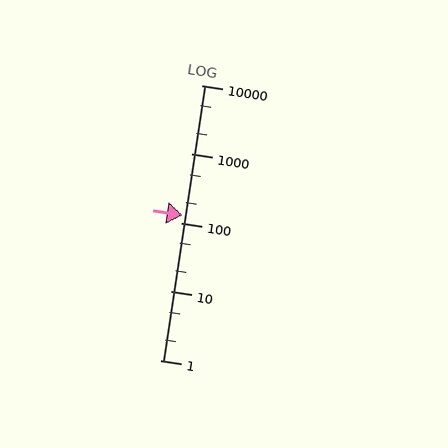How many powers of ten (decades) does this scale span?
The scale spans 4 decades, from 1 to 10000.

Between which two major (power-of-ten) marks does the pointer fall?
The pointer is between 100 and 1000.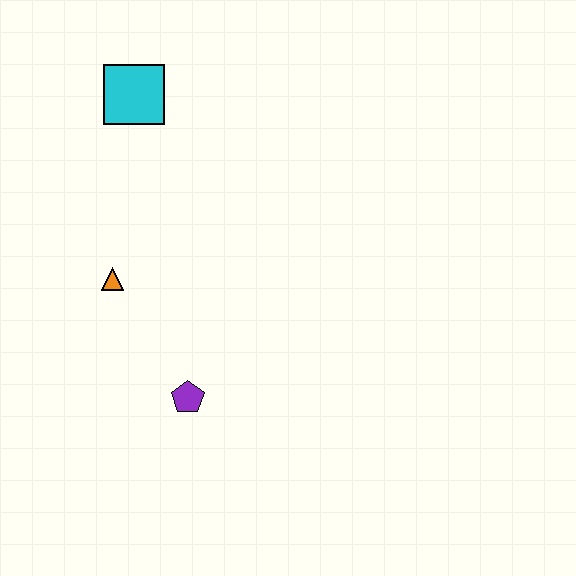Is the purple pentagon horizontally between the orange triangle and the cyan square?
No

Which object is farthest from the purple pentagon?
The cyan square is farthest from the purple pentagon.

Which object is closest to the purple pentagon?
The orange triangle is closest to the purple pentagon.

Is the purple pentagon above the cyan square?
No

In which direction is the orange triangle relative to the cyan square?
The orange triangle is below the cyan square.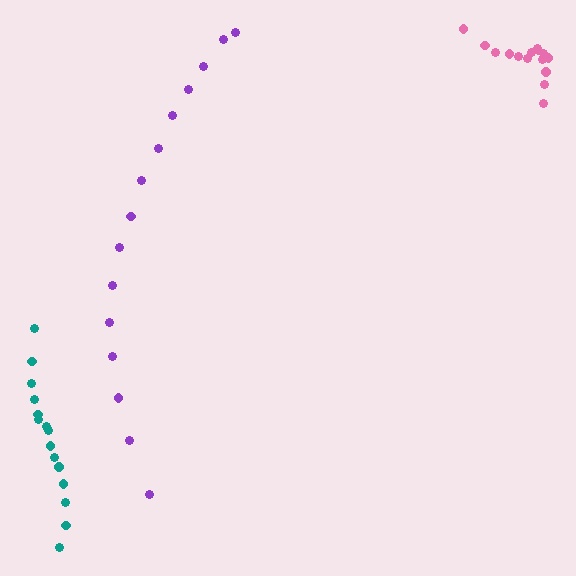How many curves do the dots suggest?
There are 3 distinct paths.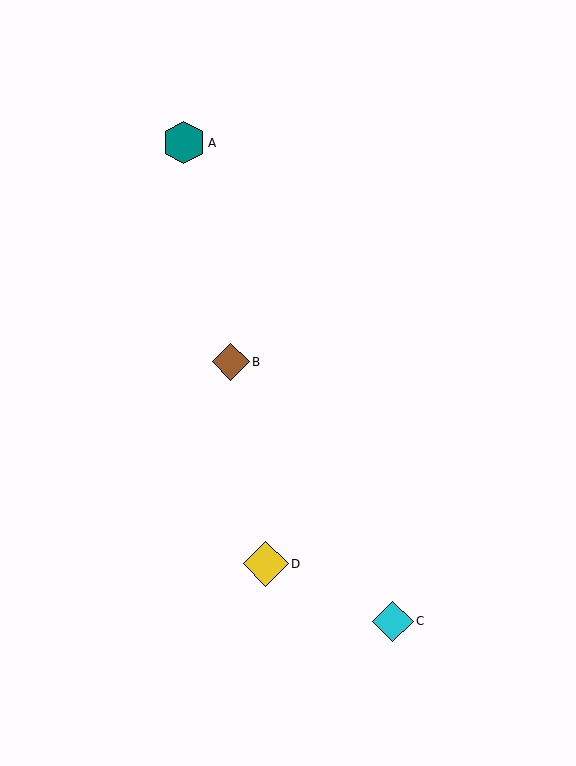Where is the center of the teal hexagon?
The center of the teal hexagon is at (184, 143).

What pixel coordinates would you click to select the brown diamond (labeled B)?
Click at (231, 362) to select the brown diamond B.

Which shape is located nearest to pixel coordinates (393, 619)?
The cyan diamond (labeled C) at (393, 621) is nearest to that location.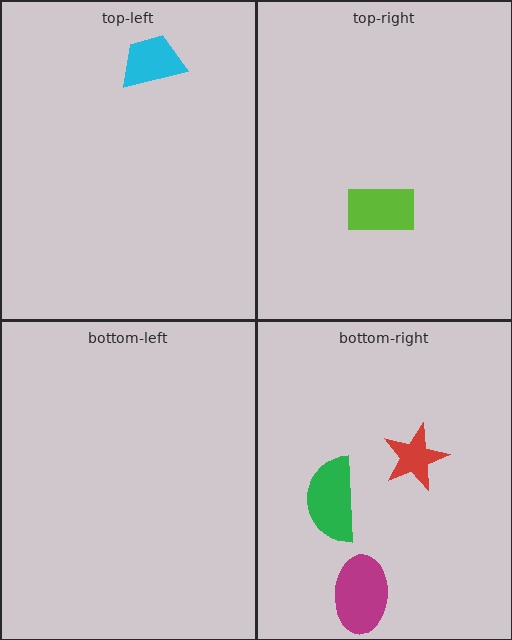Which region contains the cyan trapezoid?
The top-left region.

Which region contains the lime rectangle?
The top-right region.